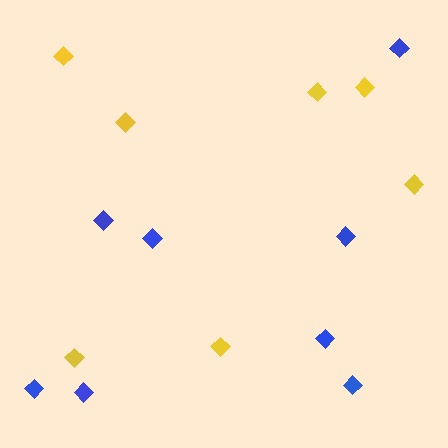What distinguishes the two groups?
There are 2 groups: one group of blue diamonds (8) and one group of yellow diamonds (7).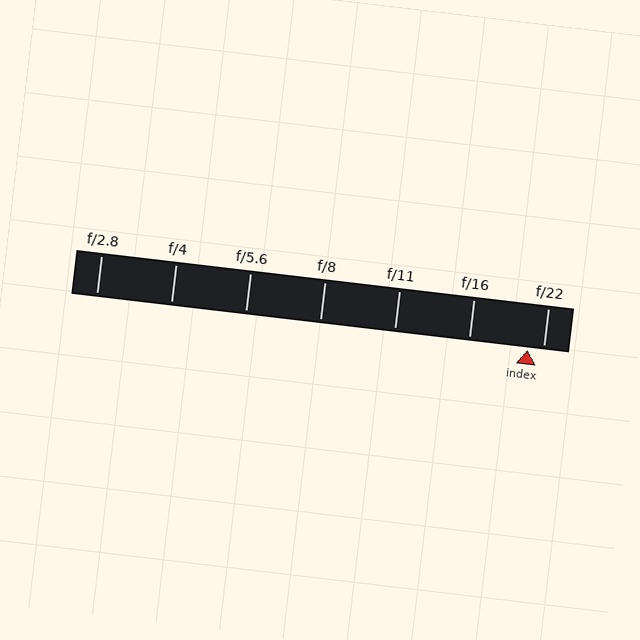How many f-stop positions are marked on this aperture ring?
There are 7 f-stop positions marked.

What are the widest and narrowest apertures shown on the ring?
The widest aperture shown is f/2.8 and the narrowest is f/22.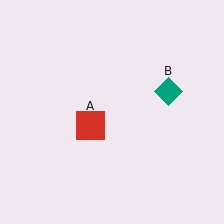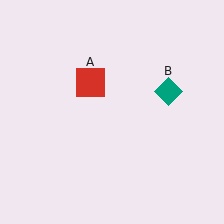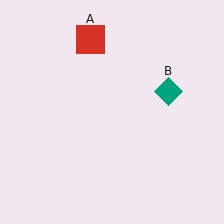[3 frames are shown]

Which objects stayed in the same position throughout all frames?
Teal diamond (object B) remained stationary.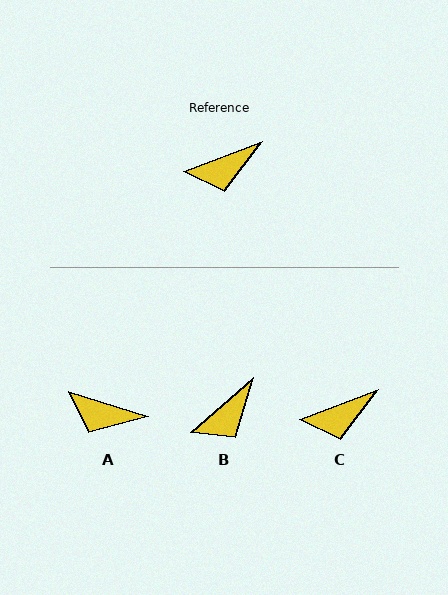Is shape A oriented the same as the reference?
No, it is off by about 38 degrees.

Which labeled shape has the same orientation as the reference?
C.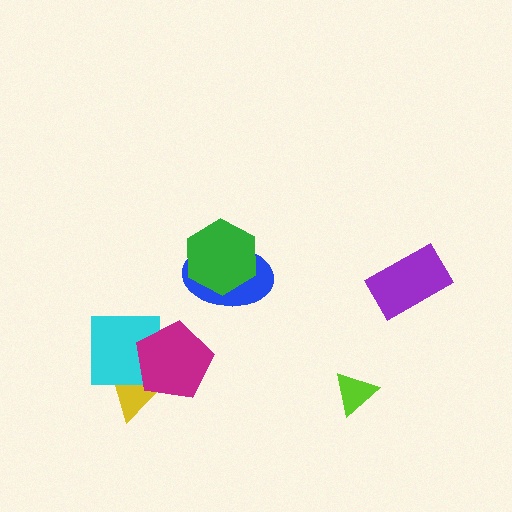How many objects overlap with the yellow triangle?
2 objects overlap with the yellow triangle.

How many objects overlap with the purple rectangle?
0 objects overlap with the purple rectangle.